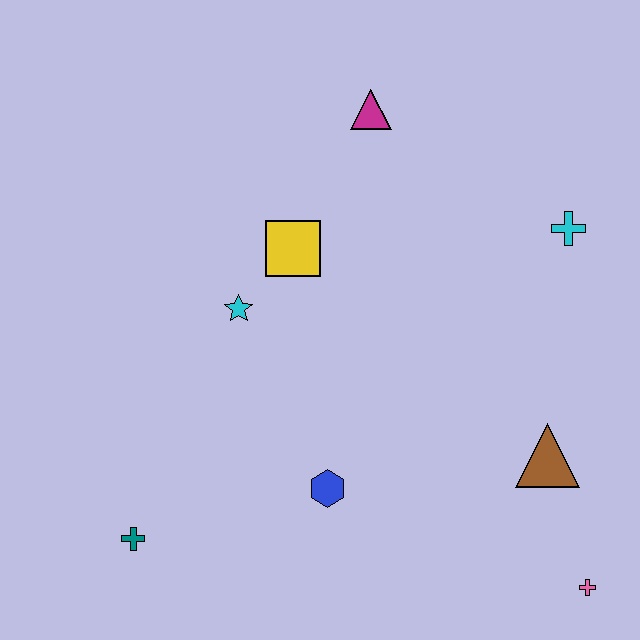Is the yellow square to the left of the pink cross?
Yes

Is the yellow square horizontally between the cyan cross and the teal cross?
Yes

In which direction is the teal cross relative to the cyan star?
The teal cross is below the cyan star.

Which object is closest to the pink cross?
The brown triangle is closest to the pink cross.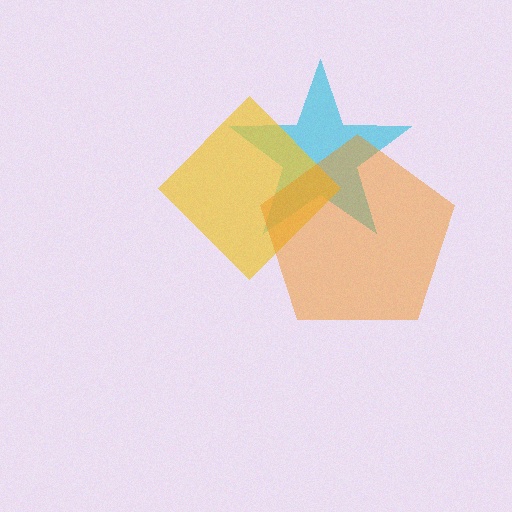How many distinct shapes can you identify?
There are 3 distinct shapes: a cyan star, a yellow diamond, an orange pentagon.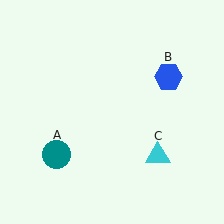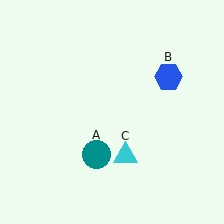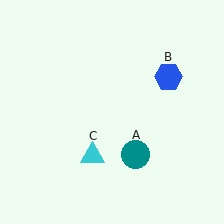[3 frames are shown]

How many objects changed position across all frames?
2 objects changed position: teal circle (object A), cyan triangle (object C).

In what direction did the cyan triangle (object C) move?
The cyan triangle (object C) moved left.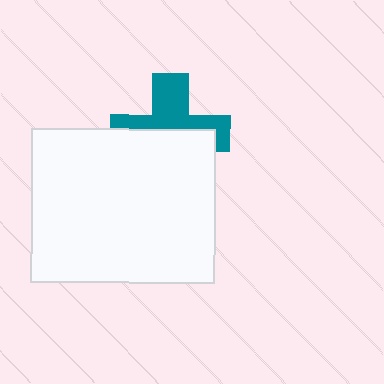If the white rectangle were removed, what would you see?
You would see the complete teal cross.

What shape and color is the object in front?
The object in front is a white rectangle.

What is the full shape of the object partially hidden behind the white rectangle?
The partially hidden object is a teal cross.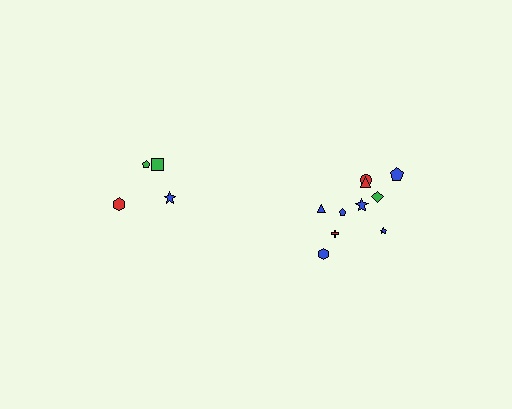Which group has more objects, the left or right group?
The right group.